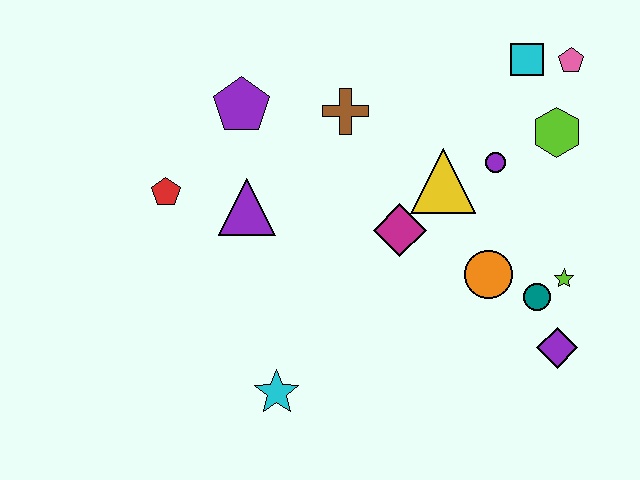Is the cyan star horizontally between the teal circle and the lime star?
No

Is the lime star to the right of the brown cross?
Yes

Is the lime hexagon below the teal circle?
No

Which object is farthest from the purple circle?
The red pentagon is farthest from the purple circle.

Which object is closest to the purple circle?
The yellow triangle is closest to the purple circle.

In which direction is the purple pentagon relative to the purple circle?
The purple pentagon is to the left of the purple circle.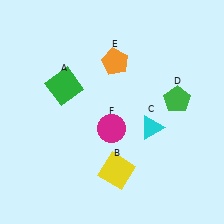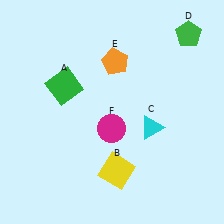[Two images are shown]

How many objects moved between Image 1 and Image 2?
1 object moved between the two images.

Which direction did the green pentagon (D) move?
The green pentagon (D) moved up.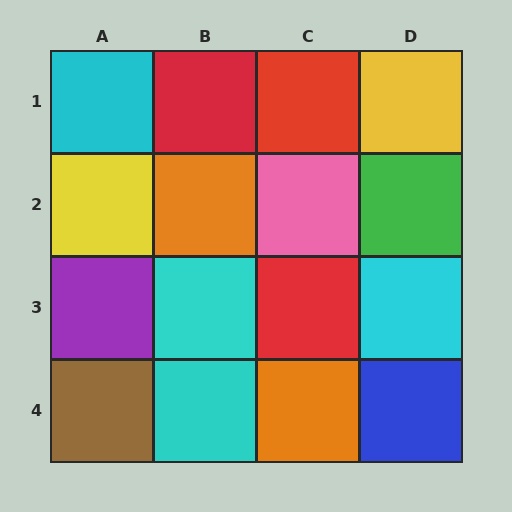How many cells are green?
1 cell is green.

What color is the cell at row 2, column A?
Yellow.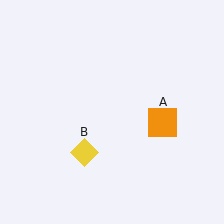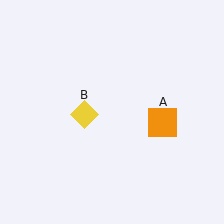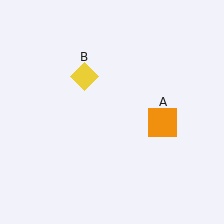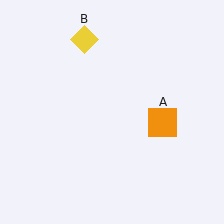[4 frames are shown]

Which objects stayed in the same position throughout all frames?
Orange square (object A) remained stationary.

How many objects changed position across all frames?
1 object changed position: yellow diamond (object B).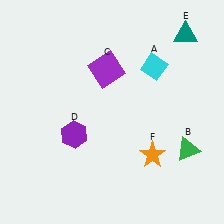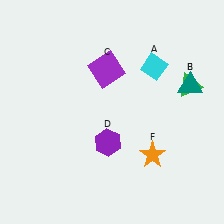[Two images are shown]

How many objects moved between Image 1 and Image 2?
3 objects moved between the two images.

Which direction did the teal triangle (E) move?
The teal triangle (E) moved down.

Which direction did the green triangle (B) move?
The green triangle (B) moved up.